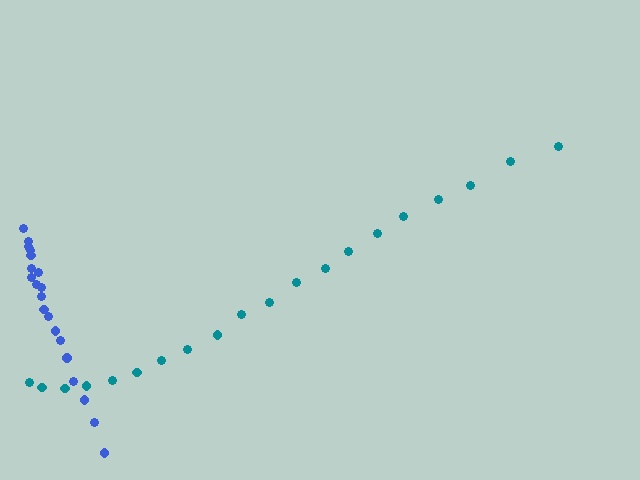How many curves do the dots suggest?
There are 2 distinct paths.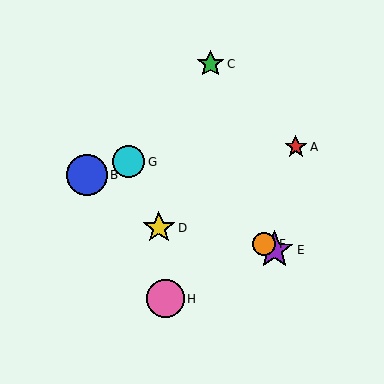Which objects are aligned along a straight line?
Objects E, F, G are aligned along a straight line.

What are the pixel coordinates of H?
Object H is at (165, 299).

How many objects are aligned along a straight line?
3 objects (E, F, G) are aligned along a straight line.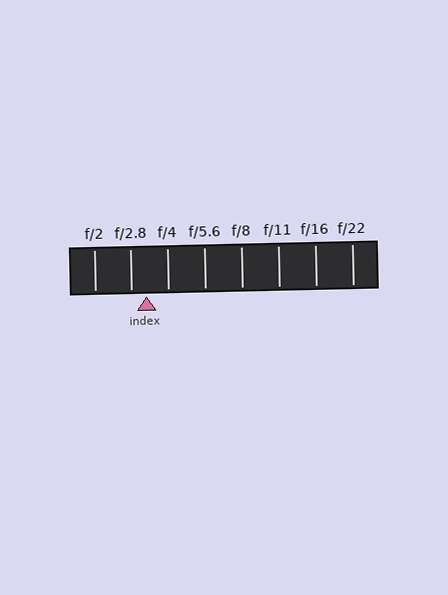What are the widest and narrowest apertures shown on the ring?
The widest aperture shown is f/2 and the narrowest is f/22.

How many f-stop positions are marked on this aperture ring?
There are 8 f-stop positions marked.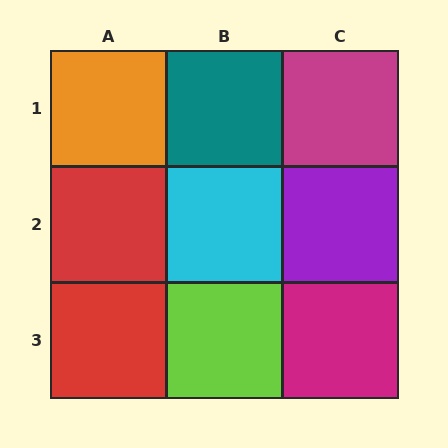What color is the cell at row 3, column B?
Lime.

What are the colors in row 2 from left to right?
Red, cyan, purple.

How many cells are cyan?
1 cell is cyan.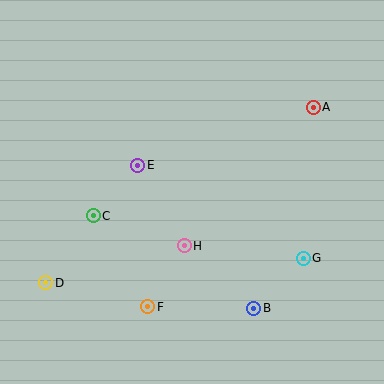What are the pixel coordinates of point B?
Point B is at (254, 308).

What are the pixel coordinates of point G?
Point G is at (303, 258).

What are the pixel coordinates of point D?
Point D is at (46, 283).